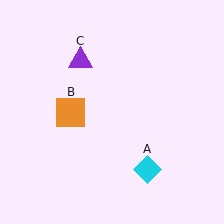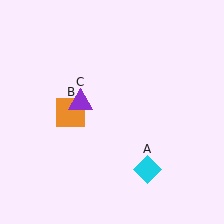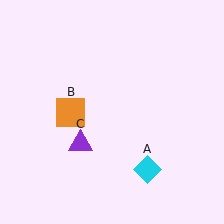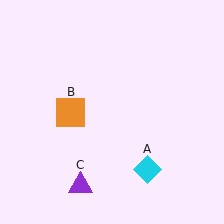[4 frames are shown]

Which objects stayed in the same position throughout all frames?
Cyan diamond (object A) and orange square (object B) remained stationary.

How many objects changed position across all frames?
1 object changed position: purple triangle (object C).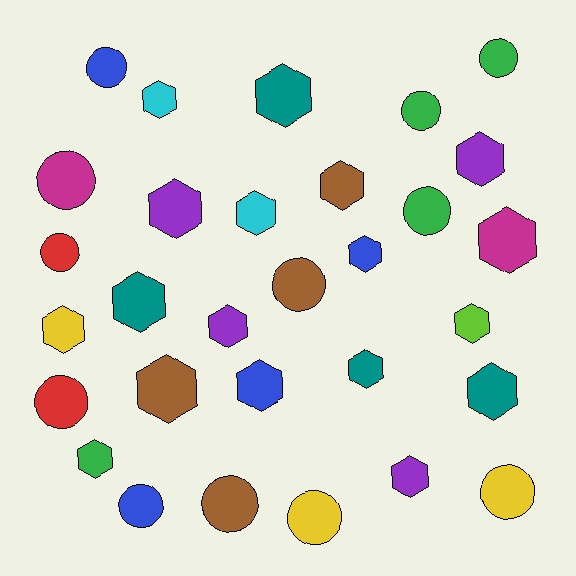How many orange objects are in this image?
There are no orange objects.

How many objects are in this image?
There are 30 objects.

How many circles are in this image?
There are 12 circles.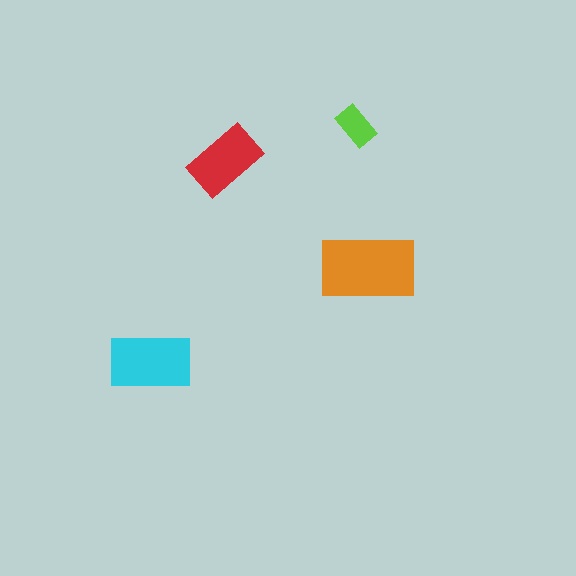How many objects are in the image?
There are 4 objects in the image.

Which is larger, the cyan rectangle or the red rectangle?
The cyan one.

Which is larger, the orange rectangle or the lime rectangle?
The orange one.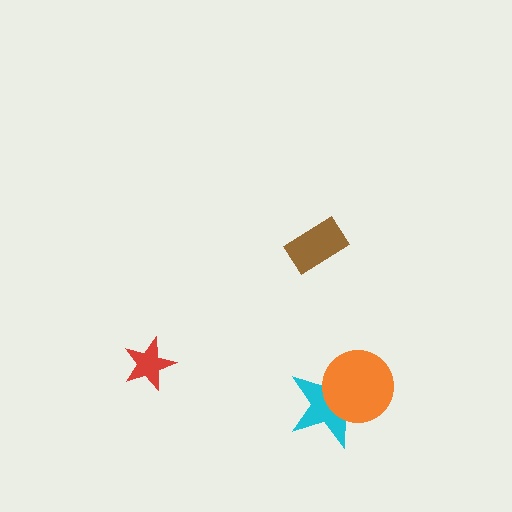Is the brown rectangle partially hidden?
No, no other shape covers it.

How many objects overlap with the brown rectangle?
0 objects overlap with the brown rectangle.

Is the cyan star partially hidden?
Yes, it is partially covered by another shape.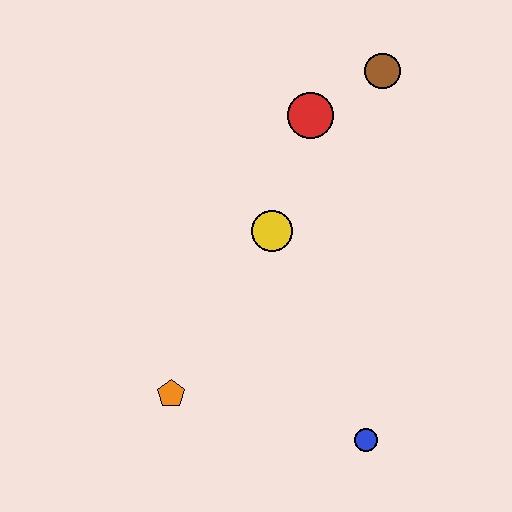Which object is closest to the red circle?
The brown circle is closest to the red circle.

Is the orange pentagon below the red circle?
Yes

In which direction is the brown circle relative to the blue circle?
The brown circle is above the blue circle.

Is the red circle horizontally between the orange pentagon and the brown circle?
Yes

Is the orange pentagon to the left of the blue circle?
Yes